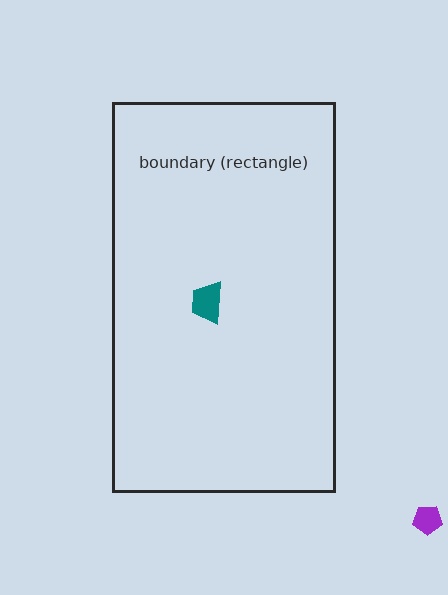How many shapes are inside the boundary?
1 inside, 1 outside.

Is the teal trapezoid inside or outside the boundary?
Inside.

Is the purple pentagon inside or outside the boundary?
Outside.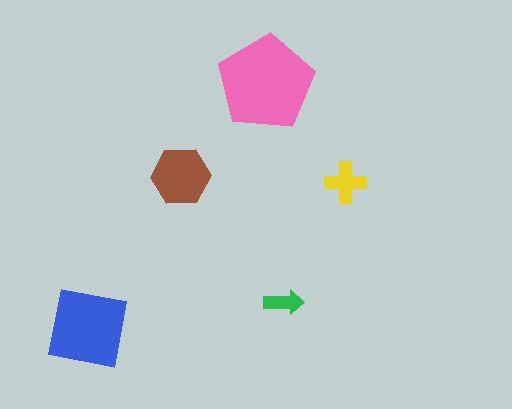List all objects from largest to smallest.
The pink pentagon, the blue square, the brown hexagon, the yellow cross, the green arrow.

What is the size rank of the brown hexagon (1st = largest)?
3rd.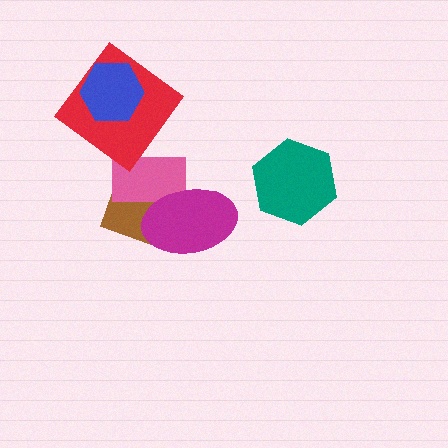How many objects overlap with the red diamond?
1 object overlaps with the red diamond.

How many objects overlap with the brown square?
2 objects overlap with the brown square.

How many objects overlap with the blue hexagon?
1 object overlaps with the blue hexagon.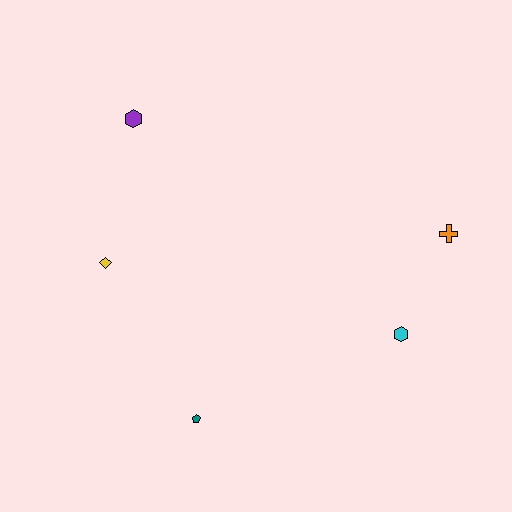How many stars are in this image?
There are no stars.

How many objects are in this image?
There are 5 objects.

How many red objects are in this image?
There are no red objects.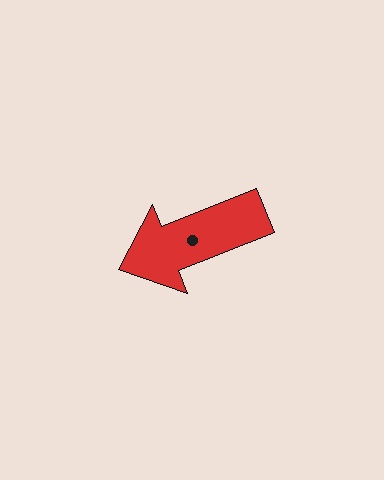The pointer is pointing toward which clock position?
Roughly 8 o'clock.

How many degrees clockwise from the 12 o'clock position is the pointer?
Approximately 248 degrees.